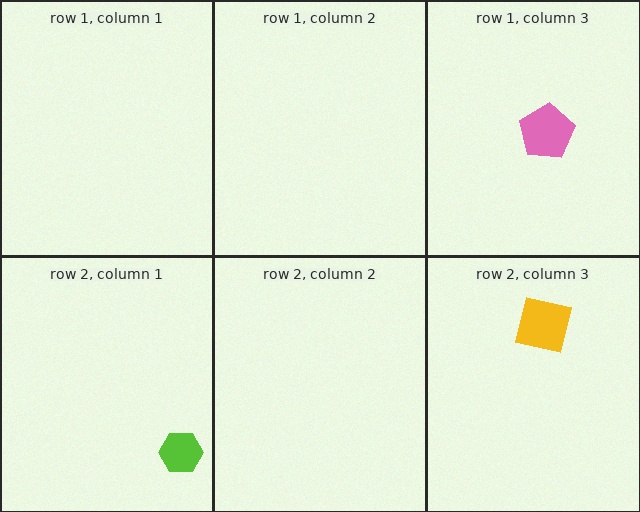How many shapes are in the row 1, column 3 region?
1.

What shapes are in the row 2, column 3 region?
The yellow square.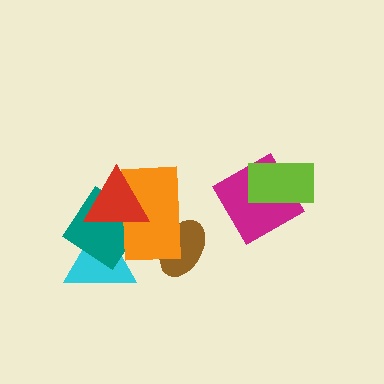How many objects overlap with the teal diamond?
3 objects overlap with the teal diamond.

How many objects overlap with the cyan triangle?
3 objects overlap with the cyan triangle.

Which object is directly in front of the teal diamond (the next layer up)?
The orange rectangle is directly in front of the teal diamond.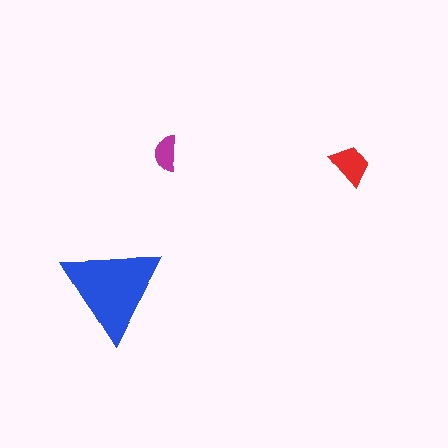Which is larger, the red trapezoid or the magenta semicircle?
The red trapezoid.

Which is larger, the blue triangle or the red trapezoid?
The blue triangle.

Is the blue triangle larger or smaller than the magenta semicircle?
Larger.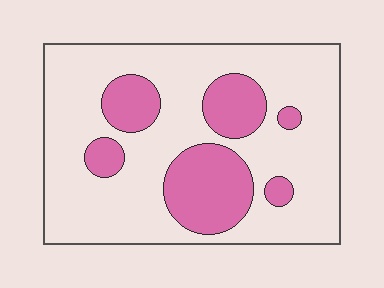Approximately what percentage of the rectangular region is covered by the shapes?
Approximately 25%.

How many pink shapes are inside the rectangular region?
6.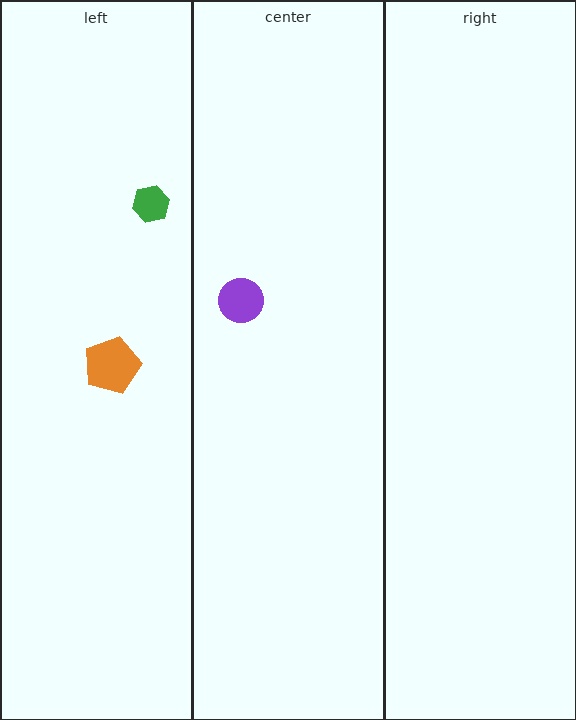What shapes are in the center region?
The purple circle.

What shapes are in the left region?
The green hexagon, the orange pentagon.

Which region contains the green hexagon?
The left region.